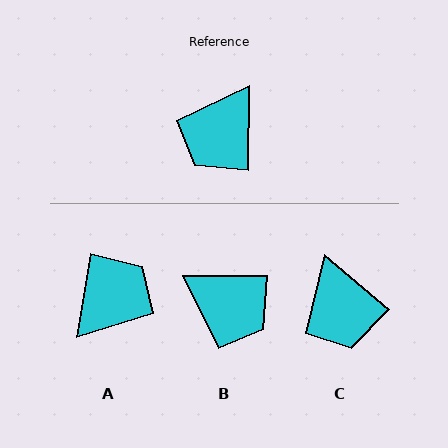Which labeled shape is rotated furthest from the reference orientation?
A, about 171 degrees away.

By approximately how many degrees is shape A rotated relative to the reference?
Approximately 171 degrees counter-clockwise.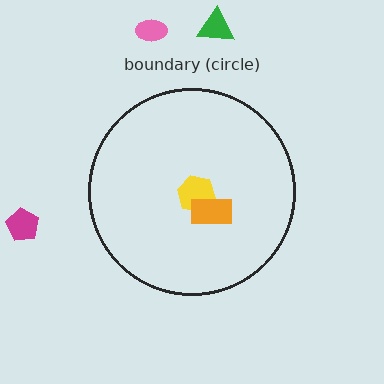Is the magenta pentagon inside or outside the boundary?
Outside.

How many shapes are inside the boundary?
2 inside, 3 outside.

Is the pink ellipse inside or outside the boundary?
Outside.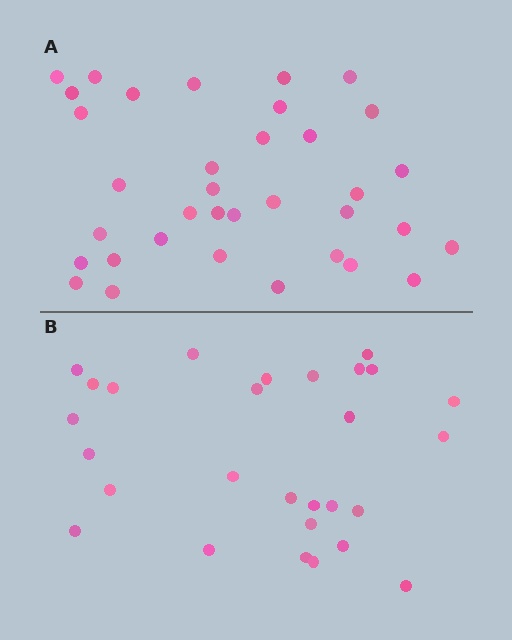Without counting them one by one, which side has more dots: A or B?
Region A (the top region) has more dots.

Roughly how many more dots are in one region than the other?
Region A has roughly 8 or so more dots than region B.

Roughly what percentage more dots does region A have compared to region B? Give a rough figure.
About 25% more.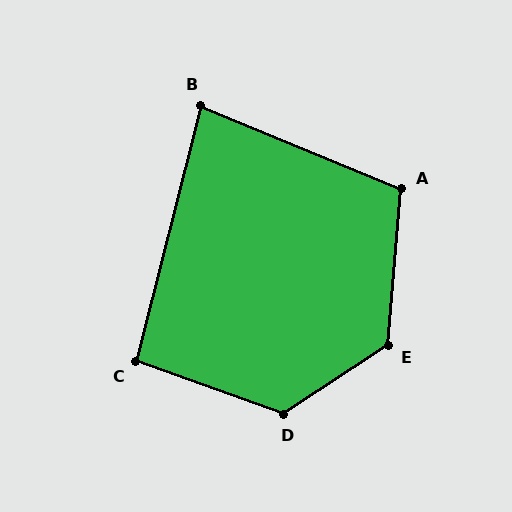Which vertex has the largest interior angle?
D, at approximately 128 degrees.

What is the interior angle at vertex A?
Approximately 108 degrees (obtuse).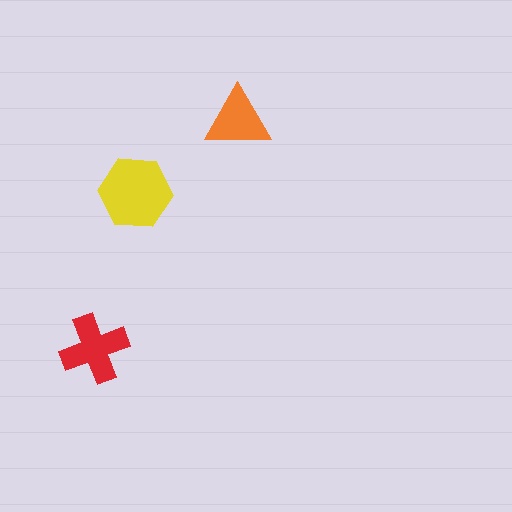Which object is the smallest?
The orange triangle.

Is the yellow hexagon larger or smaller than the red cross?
Larger.